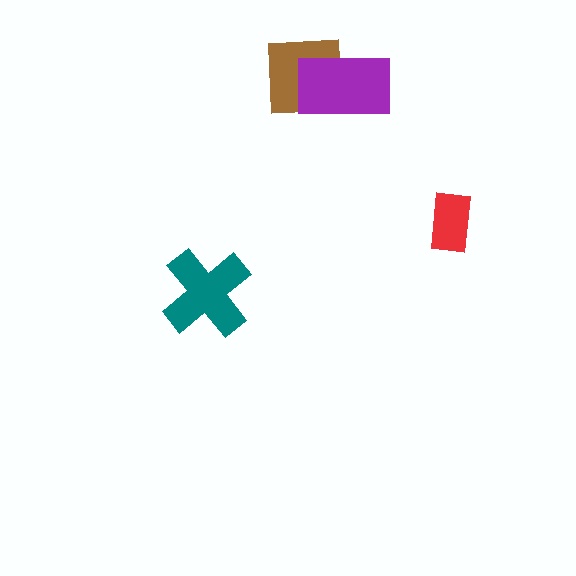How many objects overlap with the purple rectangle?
1 object overlaps with the purple rectangle.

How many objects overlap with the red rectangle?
0 objects overlap with the red rectangle.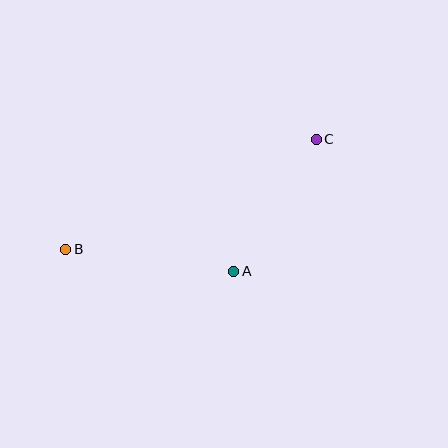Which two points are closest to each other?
Points A and C are closest to each other.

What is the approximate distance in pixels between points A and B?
The distance between A and B is approximately 169 pixels.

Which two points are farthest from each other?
Points B and C are farthest from each other.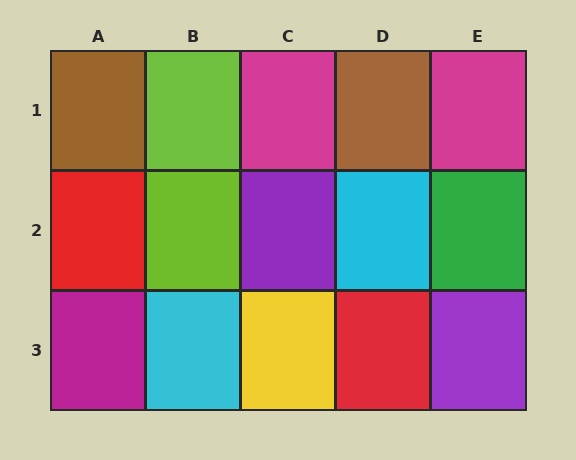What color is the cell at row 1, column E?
Magenta.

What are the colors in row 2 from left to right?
Red, lime, purple, cyan, green.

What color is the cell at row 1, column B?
Lime.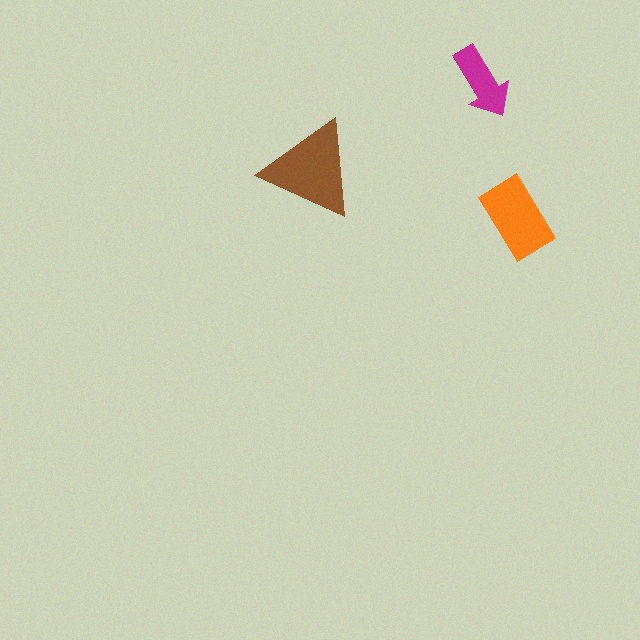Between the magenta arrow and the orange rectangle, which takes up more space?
The orange rectangle.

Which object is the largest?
The brown triangle.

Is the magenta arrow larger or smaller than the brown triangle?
Smaller.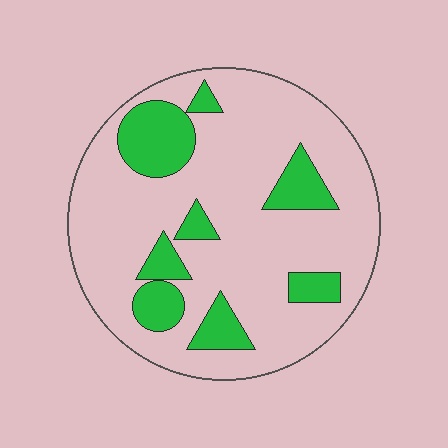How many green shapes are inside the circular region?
8.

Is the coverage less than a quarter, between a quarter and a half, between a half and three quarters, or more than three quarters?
Less than a quarter.